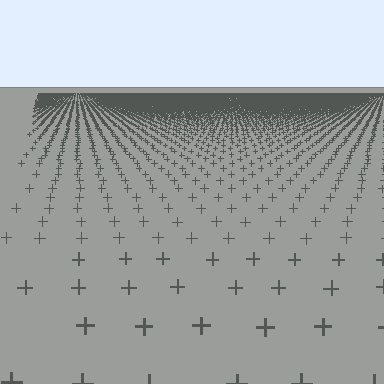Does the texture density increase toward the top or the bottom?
Density increases toward the top.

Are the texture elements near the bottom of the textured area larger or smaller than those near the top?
Larger. Near the bottom, elements are closer to the viewer and appear at a bigger on-screen size.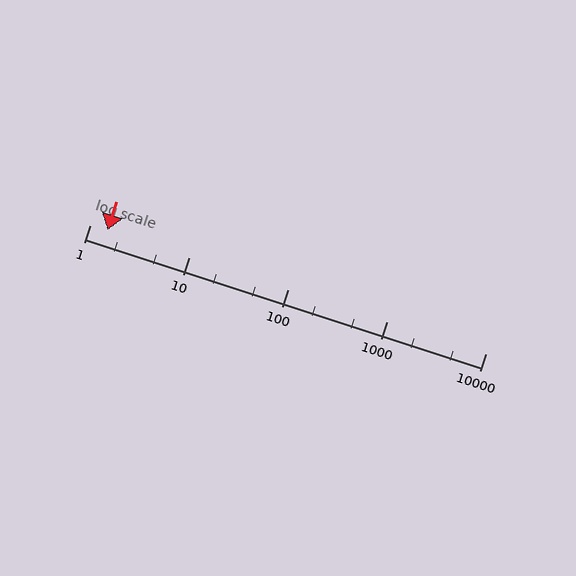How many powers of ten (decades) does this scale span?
The scale spans 4 decades, from 1 to 10000.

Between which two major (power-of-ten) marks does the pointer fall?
The pointer is between 1 and 10.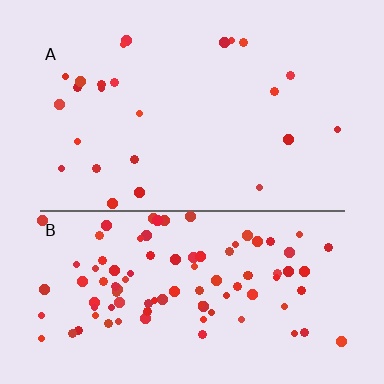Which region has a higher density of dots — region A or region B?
B (the bottom).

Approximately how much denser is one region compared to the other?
Approximately 3.9× — region B over region A.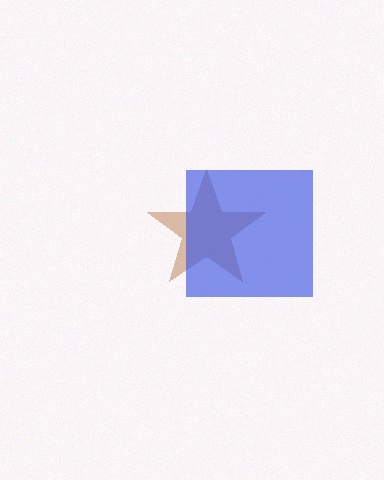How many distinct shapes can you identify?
There are 2 distinct shapes: a brown star, a blue square.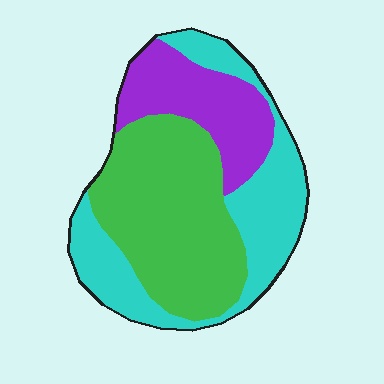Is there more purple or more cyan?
Cyan.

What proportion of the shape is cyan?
Cyan covers roughly 35% of the shape.